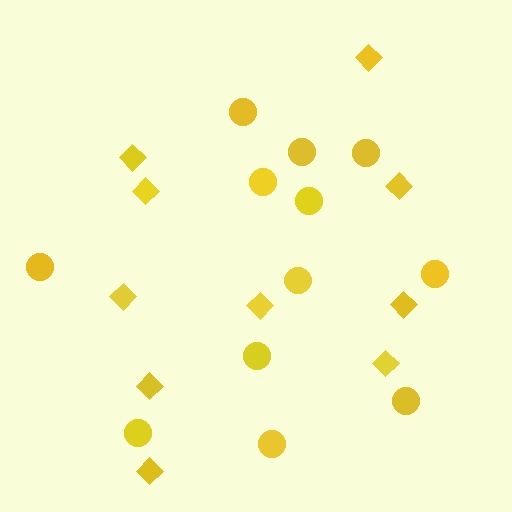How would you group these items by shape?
There are 2 groups: one group of diamonds (10) and one group of circles (12).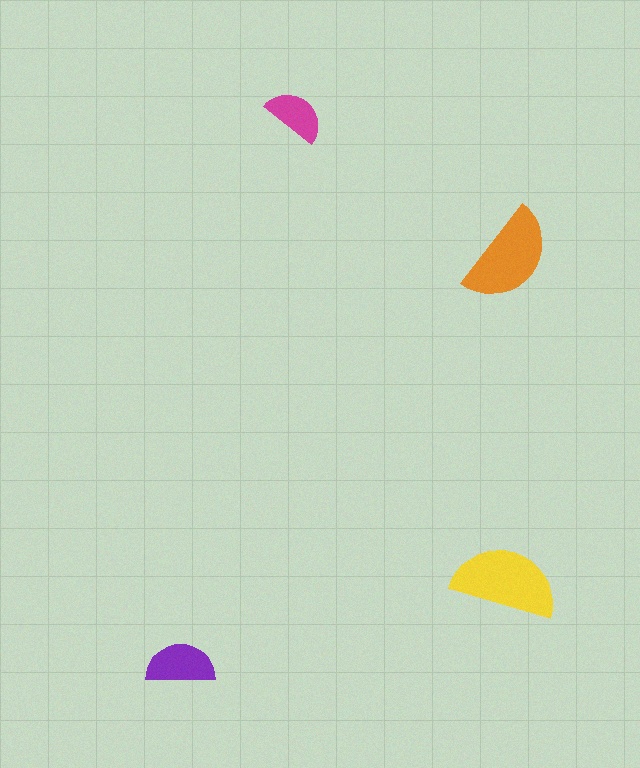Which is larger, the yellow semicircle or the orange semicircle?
The yellow one.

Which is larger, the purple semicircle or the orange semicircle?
The orange one.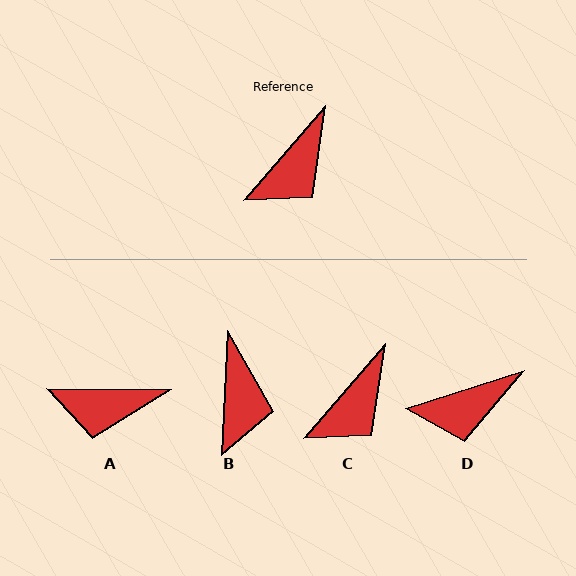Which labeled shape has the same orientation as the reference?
C.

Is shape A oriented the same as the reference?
No, it is off by about 50 degrees.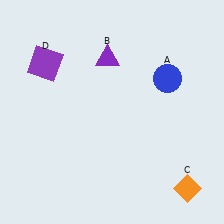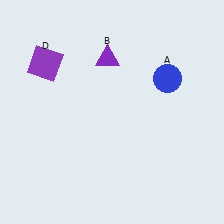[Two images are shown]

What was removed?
The orange diamond (C) was removed in Image 2.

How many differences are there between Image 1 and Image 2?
There is 1 difference between the two images.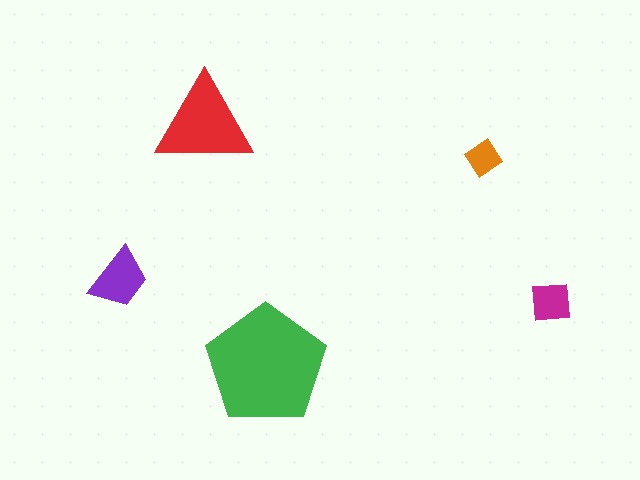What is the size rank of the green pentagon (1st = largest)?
1st.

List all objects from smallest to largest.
The orange diamond, the magenta square, the purple trapezoid, the red triangle, the green pentagon.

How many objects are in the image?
There are 5 objects in the image.